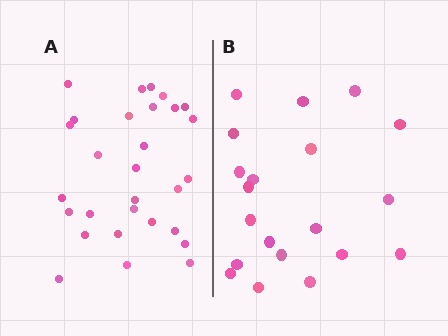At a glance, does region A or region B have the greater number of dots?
Region A (the left region) has more dots.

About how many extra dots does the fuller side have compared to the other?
Region A has roughly 8 or so more dots than region B.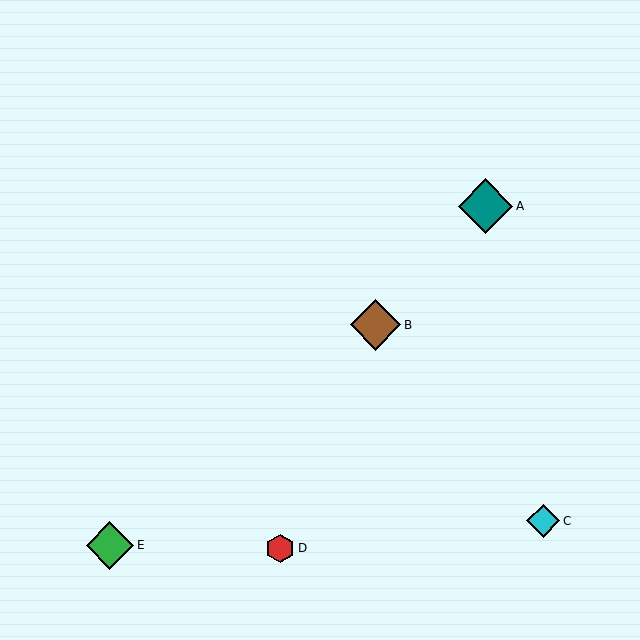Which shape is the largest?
The teal diamond (labeled A) is the largest.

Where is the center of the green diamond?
The center of the green diamond is at (110, 545).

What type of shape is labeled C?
Shape C is a cyan diamond.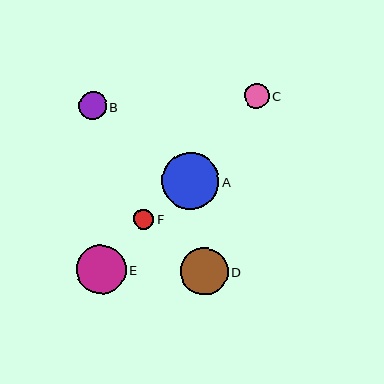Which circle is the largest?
Circle A is the largest with a size of approximately 57 pixels.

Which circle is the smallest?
Circle F is the smallest with a size of approximately 20 pixels.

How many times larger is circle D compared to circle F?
Circle D is approximately 2.3 times the size of circle F.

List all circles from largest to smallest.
From largest to smallest: A, E, D, B, C, F.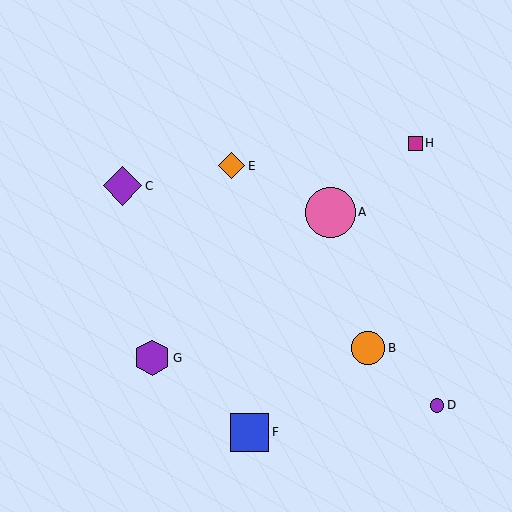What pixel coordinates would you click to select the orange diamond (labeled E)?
Click at (231, 166) to select the orange diamond E.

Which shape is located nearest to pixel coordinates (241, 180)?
The orange diamond (labeled E) at (231, 166) is nearest to that location.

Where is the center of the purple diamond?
The center of the purple diamond is at (122, 186).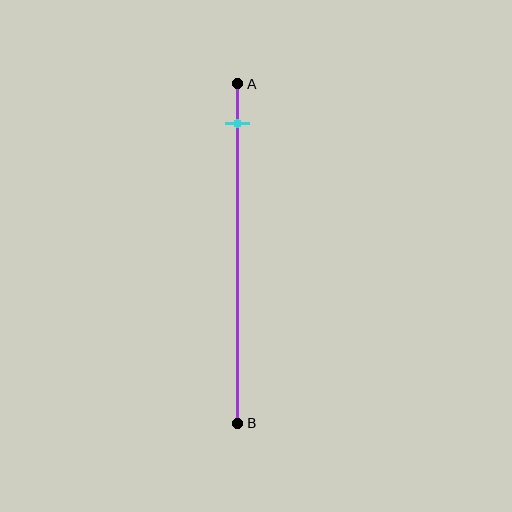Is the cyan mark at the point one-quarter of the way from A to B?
No, the mark is at about 10% from A, not at the 25% one-quarter point.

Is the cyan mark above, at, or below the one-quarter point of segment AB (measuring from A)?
The cyan mark is above the one-quarter point of segment AB.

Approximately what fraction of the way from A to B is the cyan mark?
The cyan mark is approximately 10% of the way from A to B.